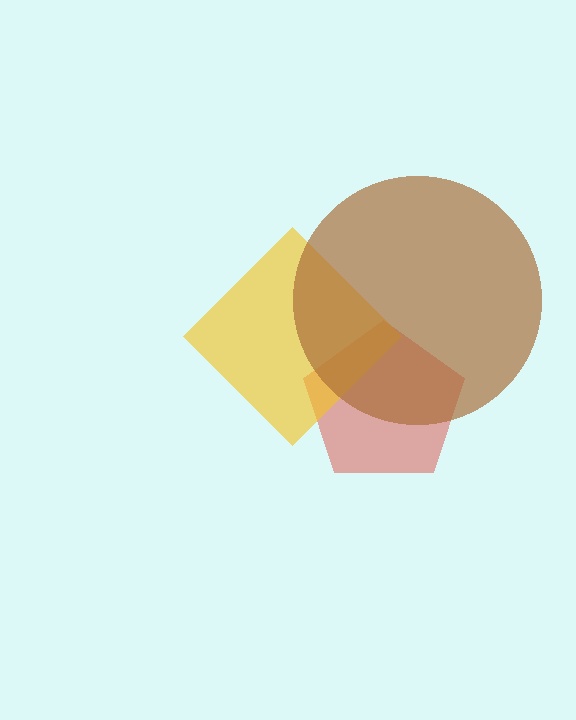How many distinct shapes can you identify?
There are 3 distinct shapes: a red pentagon, a yellow diamond, a brown circle.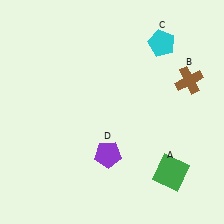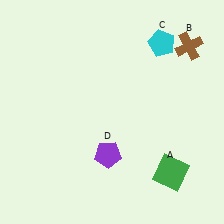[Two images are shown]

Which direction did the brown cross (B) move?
The brown cross (B) moved up.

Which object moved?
The brown cross (B) moved up.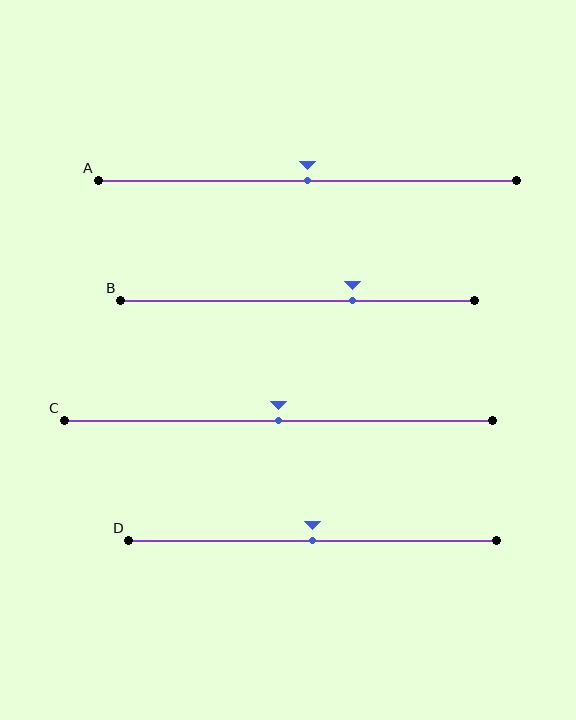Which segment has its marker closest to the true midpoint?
Segment A has its marker closest to the true midpoint.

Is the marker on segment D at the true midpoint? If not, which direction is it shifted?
Yes, the marker on segment D is at the true midpoint.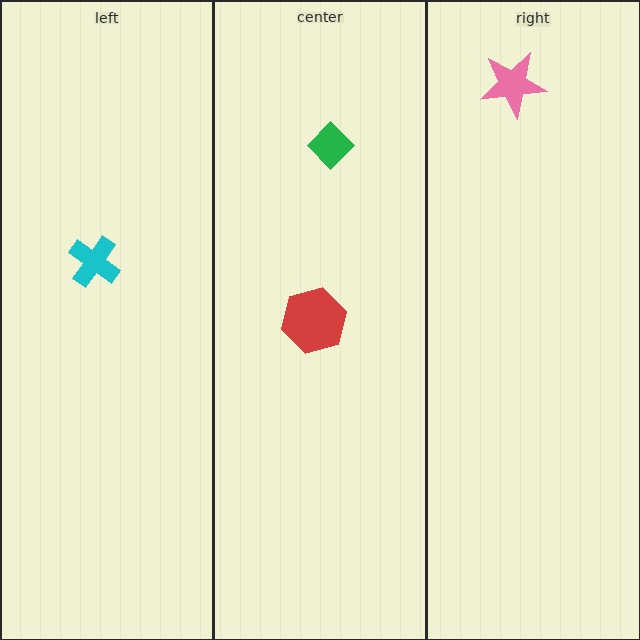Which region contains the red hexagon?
The center region.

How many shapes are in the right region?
1.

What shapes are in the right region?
The pink star.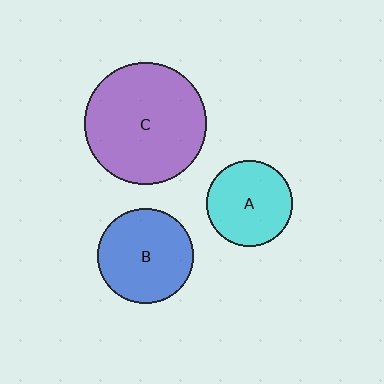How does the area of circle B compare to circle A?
Approximately 1.2 times.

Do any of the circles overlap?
No, none of the circles overlap.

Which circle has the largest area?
Circle C (purple).